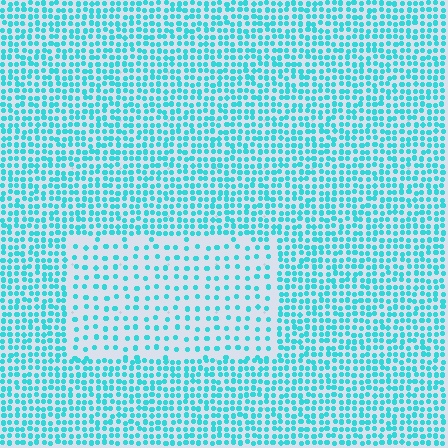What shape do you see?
I see a rectangle.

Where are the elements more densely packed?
The elements are more densely packed outside the rectangle boundary.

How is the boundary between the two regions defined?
The boundary is defined by a change in element density (approximately 2.2x ratio). All elements are the same color, size, and shape.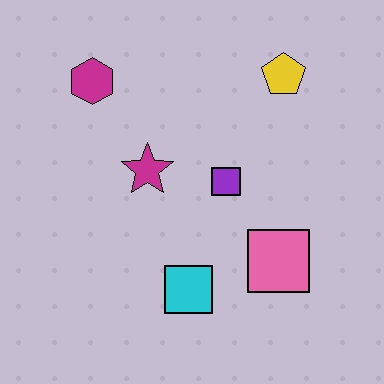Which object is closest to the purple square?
The magenta star is closest to the purple square.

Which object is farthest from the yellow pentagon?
The cyan square is farthest from the yellow pentagon.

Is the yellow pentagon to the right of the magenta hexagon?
Yes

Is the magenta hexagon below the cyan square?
No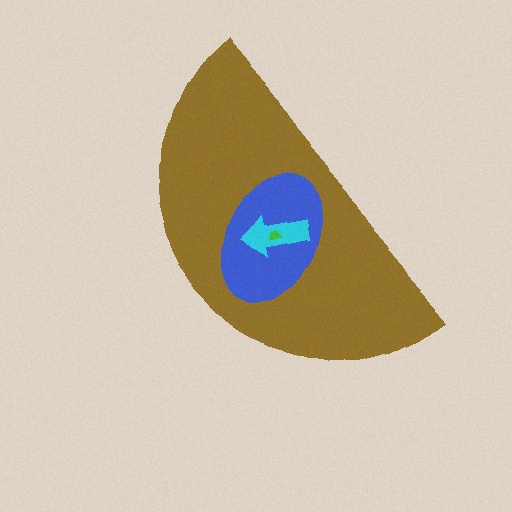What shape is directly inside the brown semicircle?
The blue ellipse.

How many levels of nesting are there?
4.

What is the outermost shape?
The brown semicircle.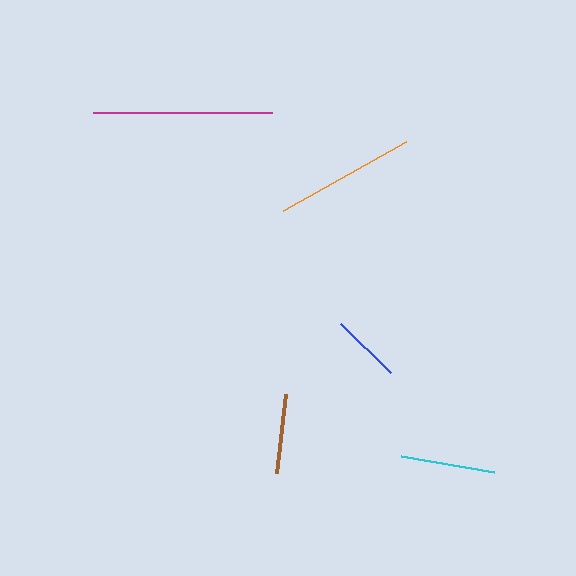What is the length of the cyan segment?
The cyan segment is approximately 94 pixels long.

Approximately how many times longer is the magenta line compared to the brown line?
The magenta line is approximately 2.3 times the length of the brown line.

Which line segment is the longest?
The magenta line is the longest at approximately 179 pixels.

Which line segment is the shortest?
The blue line is the shortest at approximately 70 pixels.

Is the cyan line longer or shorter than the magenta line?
The magenta line is longer than the cyan line.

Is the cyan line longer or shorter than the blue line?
The cyan line is longer than the blue line.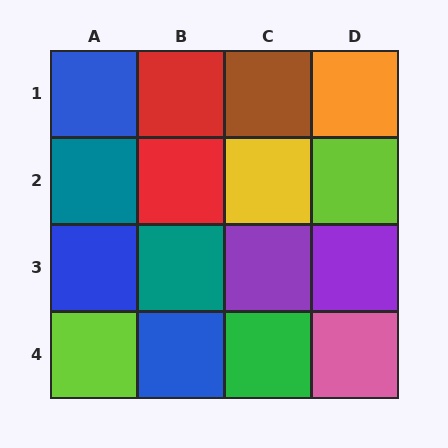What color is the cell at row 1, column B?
Red.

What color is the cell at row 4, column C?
Green.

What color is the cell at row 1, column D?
Orange.